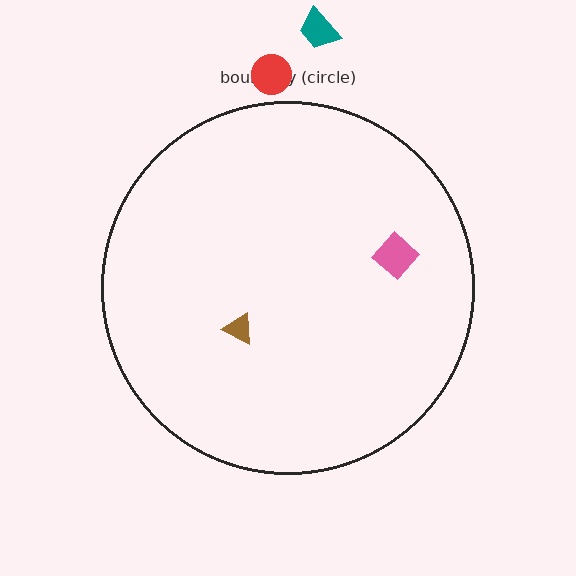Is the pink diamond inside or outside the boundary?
Inside.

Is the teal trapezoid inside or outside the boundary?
Outside.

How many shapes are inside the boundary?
2 inside, 2 outside.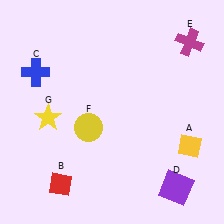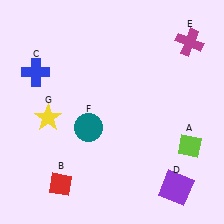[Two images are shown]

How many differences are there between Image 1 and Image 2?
There are 2 differences between the two images.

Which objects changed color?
A changed from yellow to lime. F changed from yellow to teal.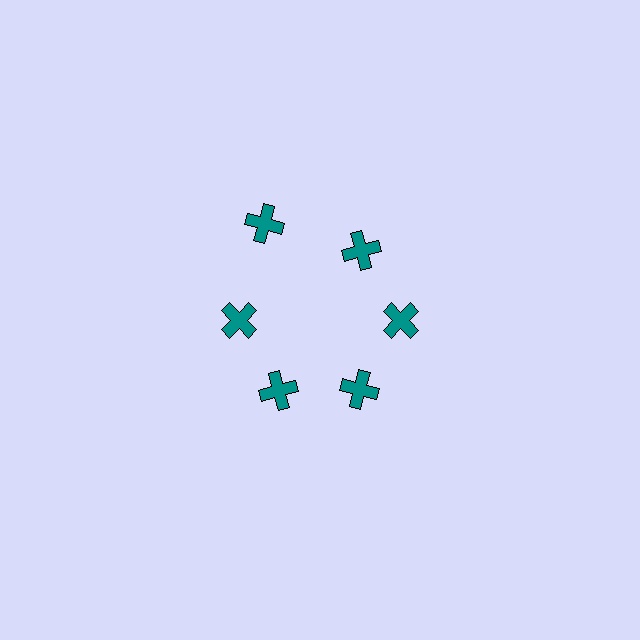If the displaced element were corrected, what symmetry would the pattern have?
It would have 6-fold rotational symmetry — the pattern would map onto itself every 60 degrees.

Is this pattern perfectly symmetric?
No. The 6 teal crosses are arranged in a ring, but one element near the 11 o'clock position is pushed outward from the center, breaking the 6-fold rotational symmetry.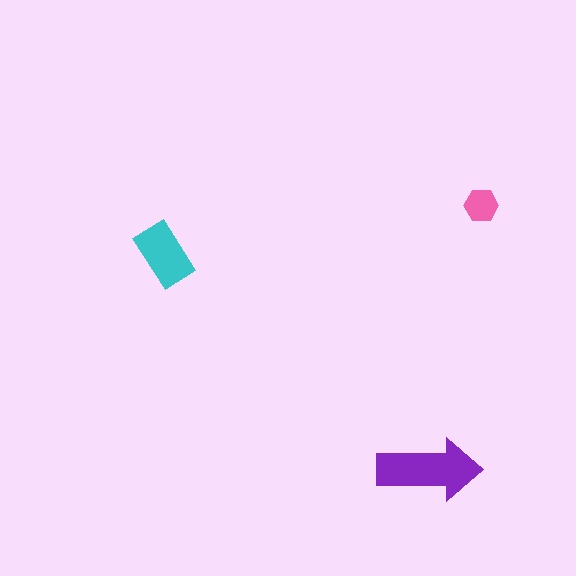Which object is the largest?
The purple arrow.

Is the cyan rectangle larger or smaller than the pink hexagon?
Larger.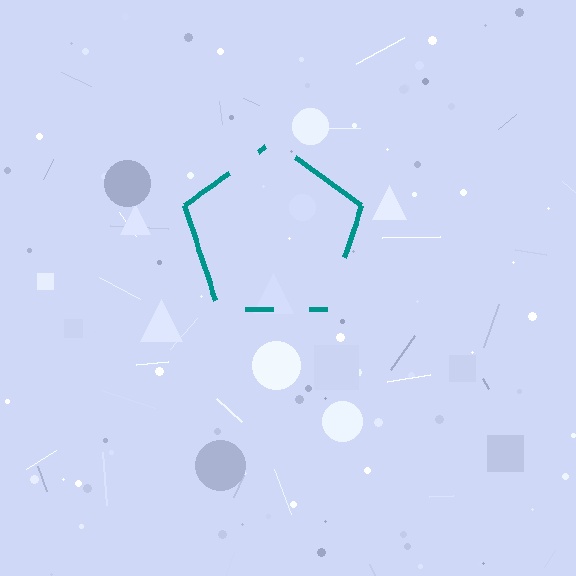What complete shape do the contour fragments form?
The contour fragments form a pentagon.